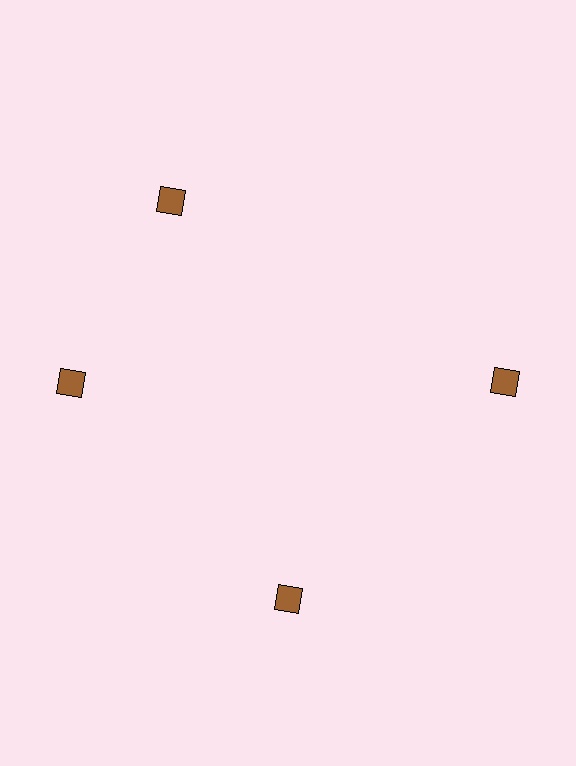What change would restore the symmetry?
The symmetry would be restored by rotating it back into even spacing with its neighbors so that all 4 squares sit at equal angles and equal distance from the center.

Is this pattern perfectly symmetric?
No. The 4 brown squares are arranged in a ring, but one element near the 12 o'clock position is rotated out of alignment along the ring, breaking the 4-fold rotational symmetry.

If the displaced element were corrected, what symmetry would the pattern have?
It would have 4-fold rotational symmetry — the pattern would map onto itself every 90 degrees.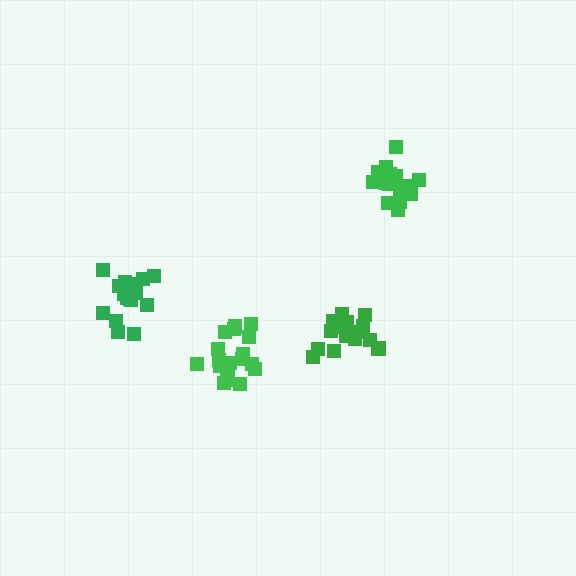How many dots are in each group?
Group 1: 17 dots, Group 2: 19 dots, Group 3: 17 dots, Group 4: 19 dots (72 total).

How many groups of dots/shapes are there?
There are 4 groups.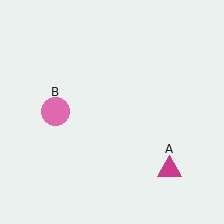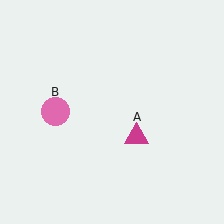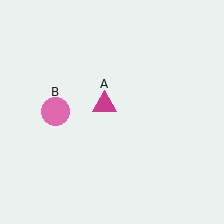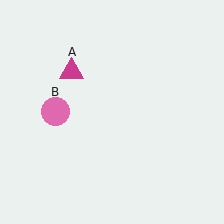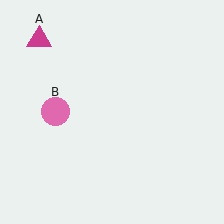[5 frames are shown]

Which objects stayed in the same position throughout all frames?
Pink circle (object B) remained stationary.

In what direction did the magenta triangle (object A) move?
The magenta triangle (object A) moved up and to the left.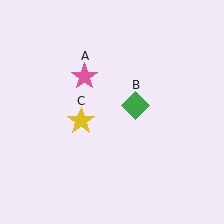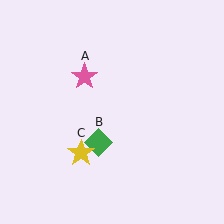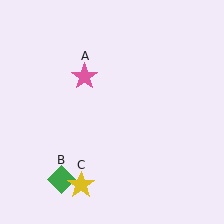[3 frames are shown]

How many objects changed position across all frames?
2 objects changed position: green diamond (object B), yellow star (object C).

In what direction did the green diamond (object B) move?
The green diamond (object B) moved down and to the left.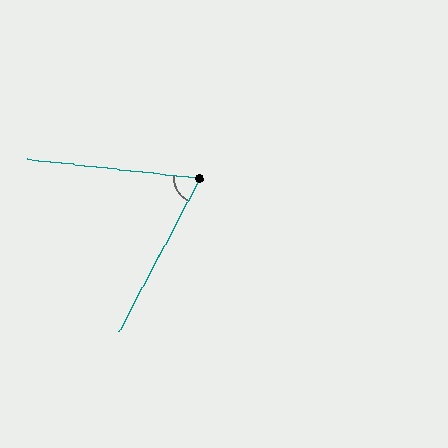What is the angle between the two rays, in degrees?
Approximately 69 degrees.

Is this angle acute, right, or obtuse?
It is acute.